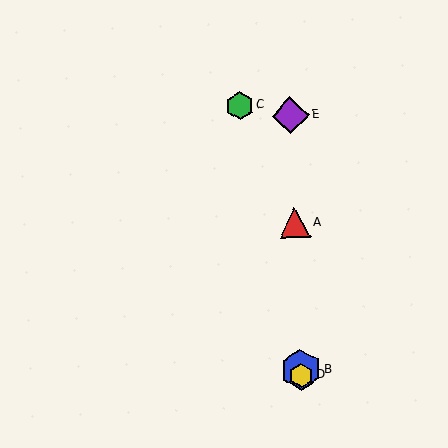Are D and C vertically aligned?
No, D is at x≈301 and C is at x≈239.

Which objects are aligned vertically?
Objects A, B, D, E are aligned vertically.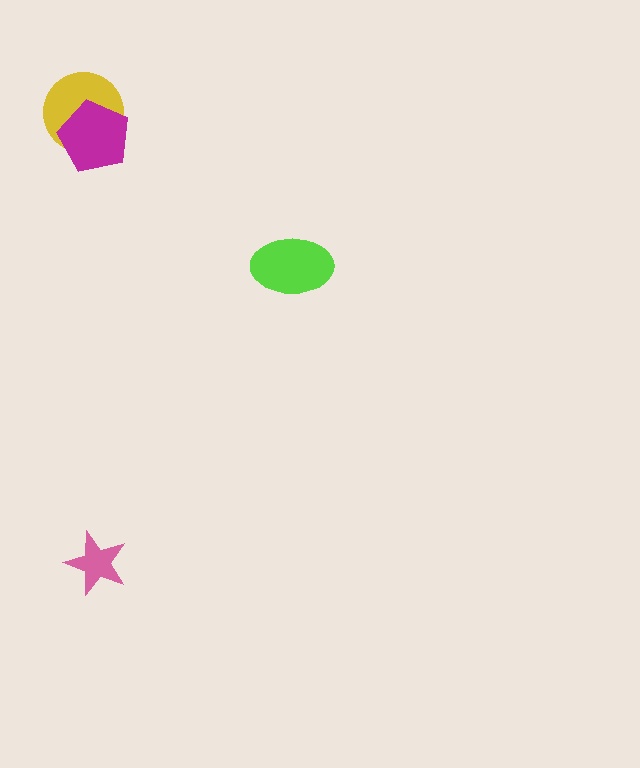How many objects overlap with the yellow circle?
1 object overlaps with the yellow circle.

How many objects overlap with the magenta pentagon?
1 object overlaps with the magenta pentagon.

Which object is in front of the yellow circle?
The magenta pentagon is in front of the yellow circle.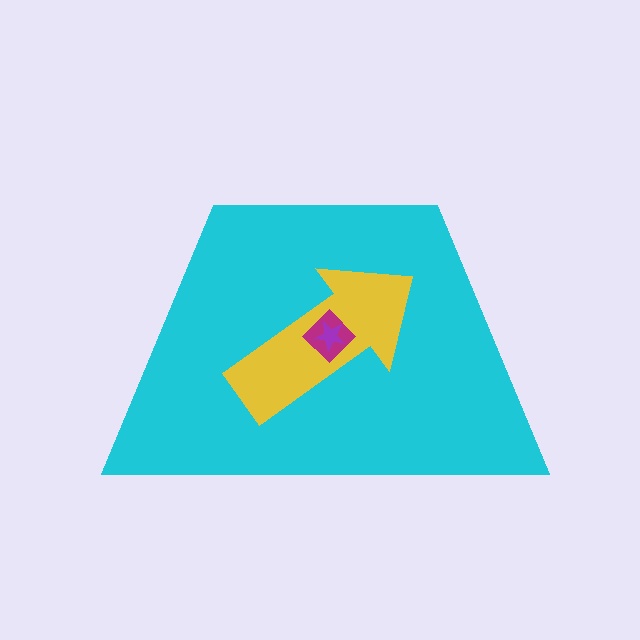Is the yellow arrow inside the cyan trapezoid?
Yes.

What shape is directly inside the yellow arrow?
The magenta diamond.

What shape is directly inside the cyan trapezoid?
The yellow arrow.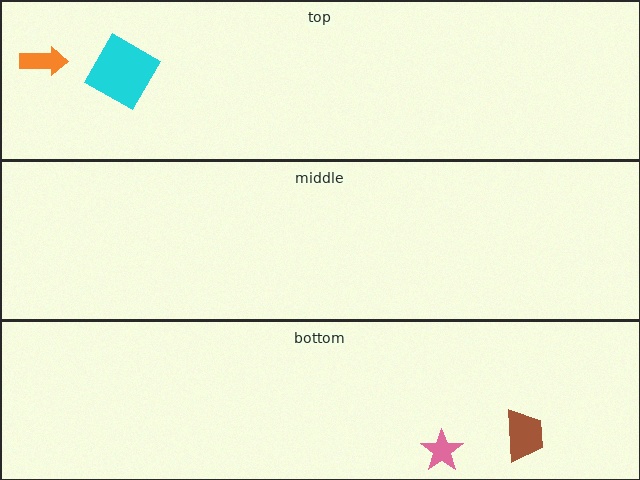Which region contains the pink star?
The bottom region.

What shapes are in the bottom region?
The pink star, the brown trapezoid.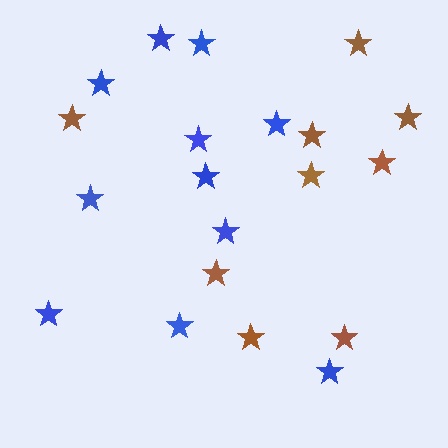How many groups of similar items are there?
There are 2 groups: one group of brown stars (9) and one group of blue stars (11).